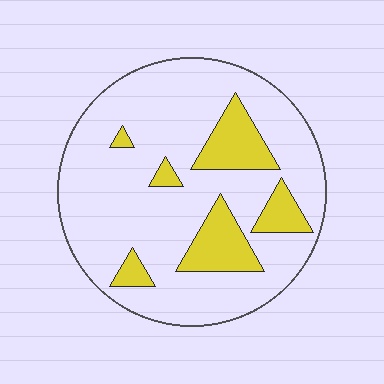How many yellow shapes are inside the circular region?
6.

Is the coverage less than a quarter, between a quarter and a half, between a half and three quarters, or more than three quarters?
Less than a quarter.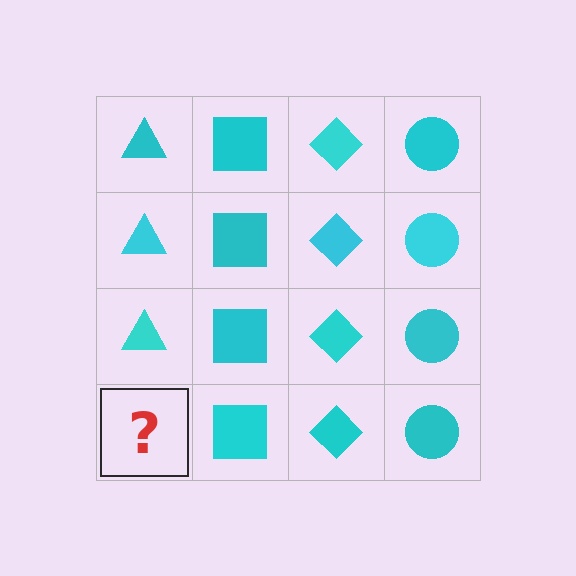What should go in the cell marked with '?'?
The missing cell should contain a cyan triangle.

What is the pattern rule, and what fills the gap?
The rule is that each column has a consistent shape. The gap should be filled with a cyan triangle.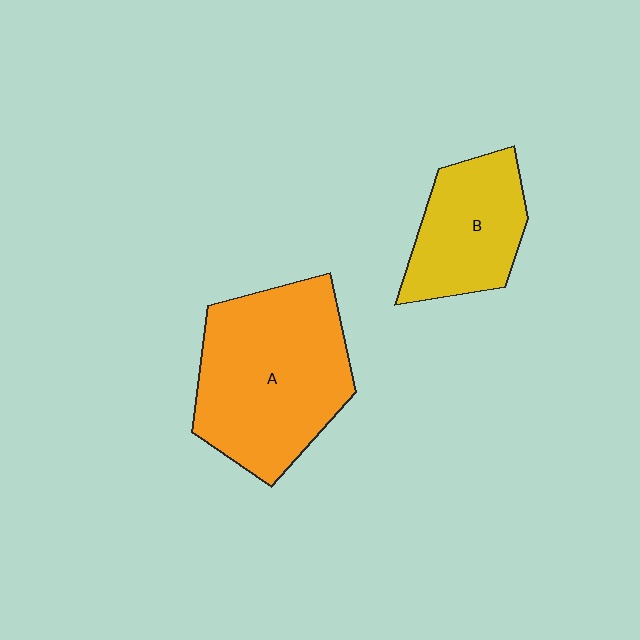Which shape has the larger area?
Shape A (orange).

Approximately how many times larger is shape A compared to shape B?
Approximately 1.7 times.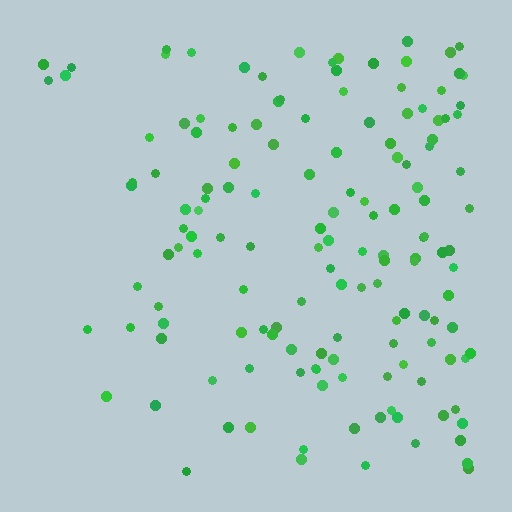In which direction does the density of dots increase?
From left to right, with the right side densest.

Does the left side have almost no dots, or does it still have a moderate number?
Still a moderate number, just noticeably fewer than the right.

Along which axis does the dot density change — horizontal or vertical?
Horizontal.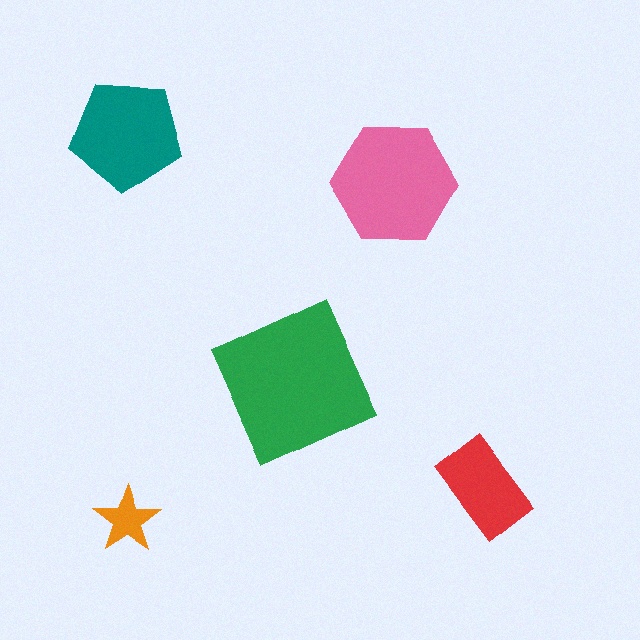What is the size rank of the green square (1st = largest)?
1st.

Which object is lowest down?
The orange star is bottommost.